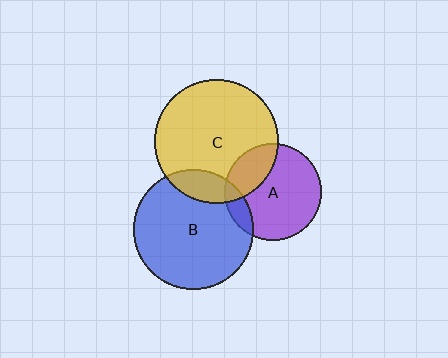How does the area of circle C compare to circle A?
Approximately 1.7 times.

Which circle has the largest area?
Circle C (yellow).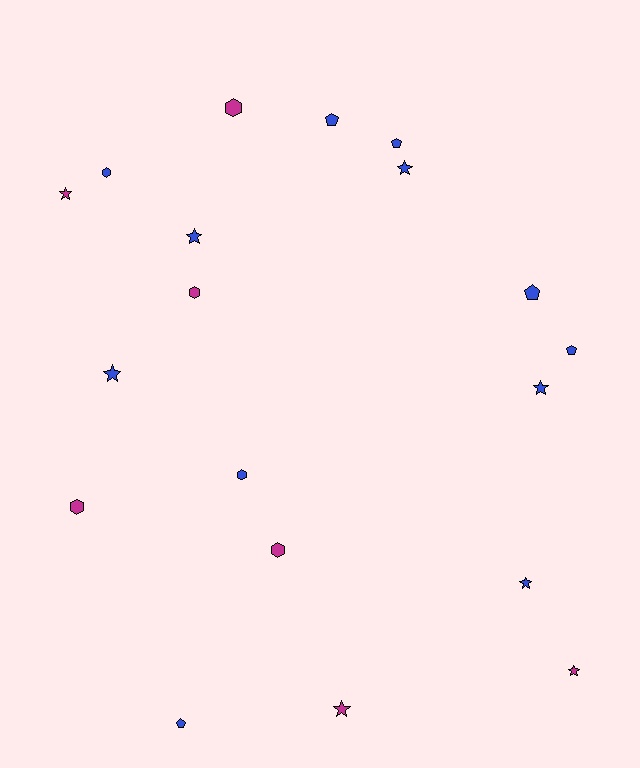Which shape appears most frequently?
Star, with 8 objects.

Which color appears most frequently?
Blue, with 12 objects.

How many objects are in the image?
There are 19 objects.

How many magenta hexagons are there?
There are 4 magenta hexagons.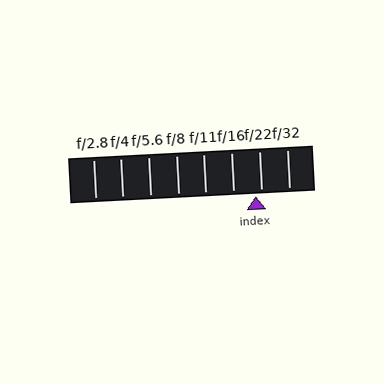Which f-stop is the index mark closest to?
The index mark is closest to f/22.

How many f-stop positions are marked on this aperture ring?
There are 8 f-stop positions marked.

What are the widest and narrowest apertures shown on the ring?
The widest aperture shown is f/2.8 and the narrowest is f/32.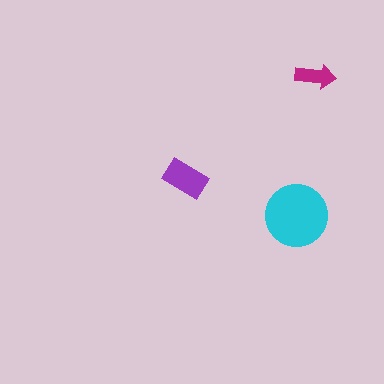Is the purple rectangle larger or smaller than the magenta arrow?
Larger.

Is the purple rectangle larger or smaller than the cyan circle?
Smaller.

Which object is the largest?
The cyan circle.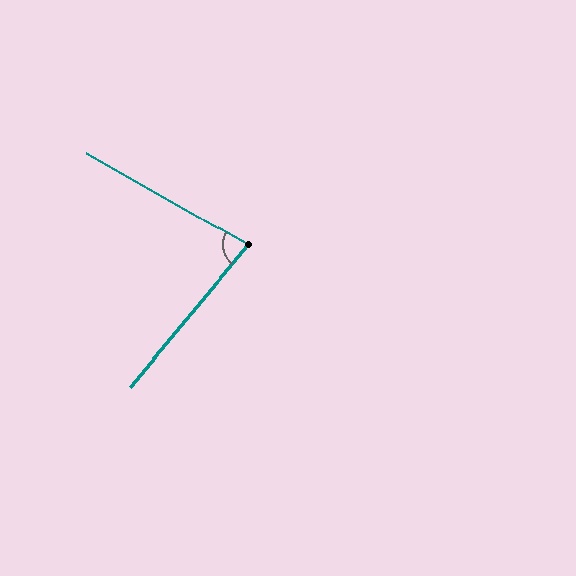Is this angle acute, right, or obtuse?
It is acute.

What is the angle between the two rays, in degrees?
Approximately 79 degrees.